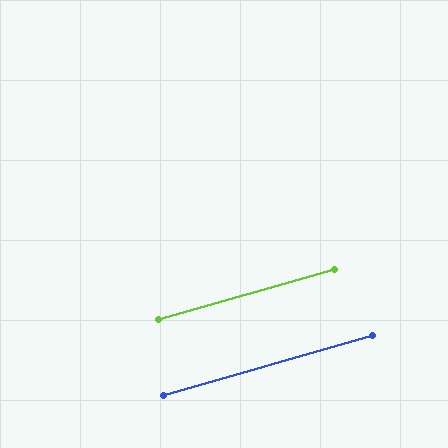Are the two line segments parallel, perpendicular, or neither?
Parallel — their directions differ by only 0.0°.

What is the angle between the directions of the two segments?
Approximately 0 degrees.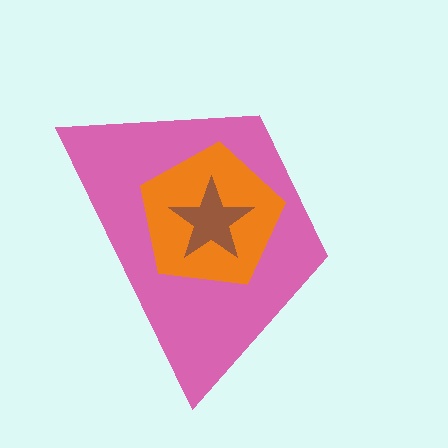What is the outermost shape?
The pink trapezoid.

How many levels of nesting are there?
3.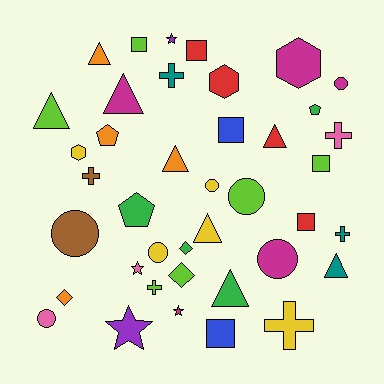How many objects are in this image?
There are 40 objects.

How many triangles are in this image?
There are 8 triangles.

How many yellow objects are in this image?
There are 5 yellow objects.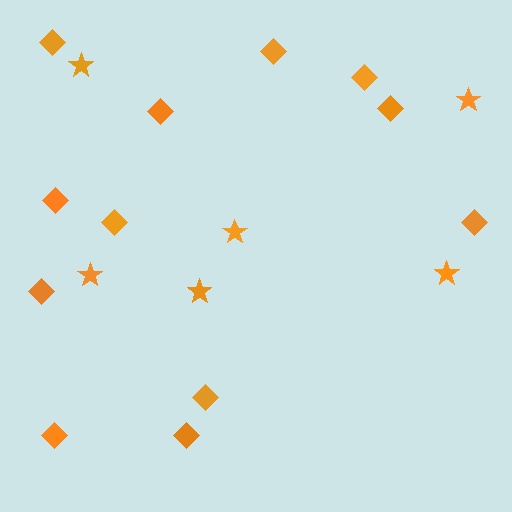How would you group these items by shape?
There are 2 groups: one group of stars (6) and one group of diamonds (12).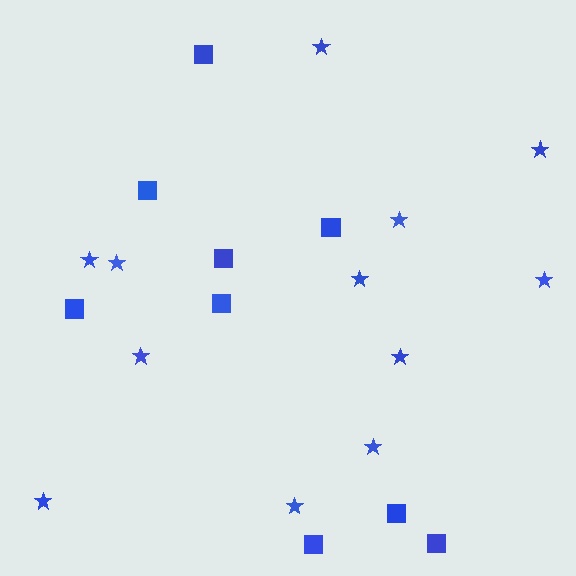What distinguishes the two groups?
There are 2 groups: one group of squares (9) and one group of stars (12).